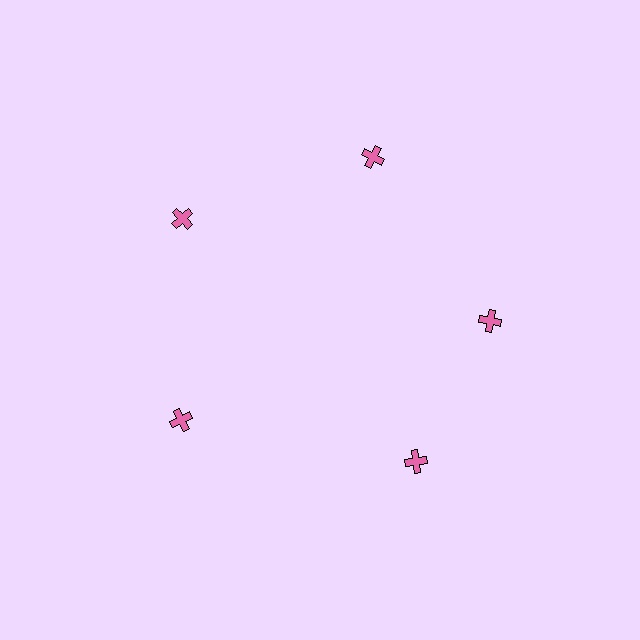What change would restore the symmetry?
The symmetry would be restored by rotating it back into even spacing with its neighbors so that all 5 crosses sit at equal angles and equal distance from the center.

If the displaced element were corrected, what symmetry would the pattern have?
It would have 5-fold rotational symmetry — the pattern would map onto itself every 72 degrees.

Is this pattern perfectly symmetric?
No. The 5 pink crosses are arranged in a ring, but one element near the 5 o'clock position is rotated out of alignment along the ring, breaking the 5-fold rotational symmetry.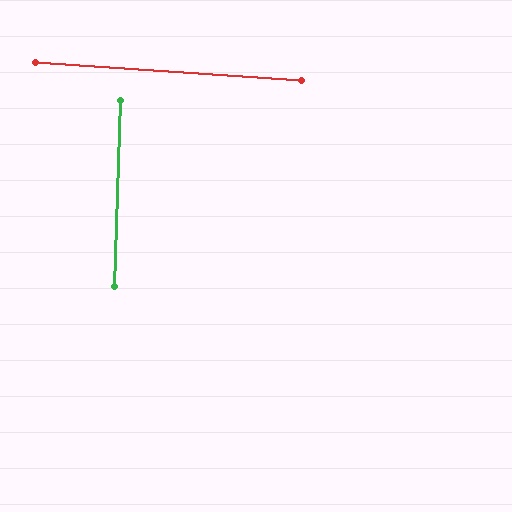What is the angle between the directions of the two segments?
Approximately 88 degrees.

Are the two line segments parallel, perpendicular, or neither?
Perpendicular — they meet at approximately 88°.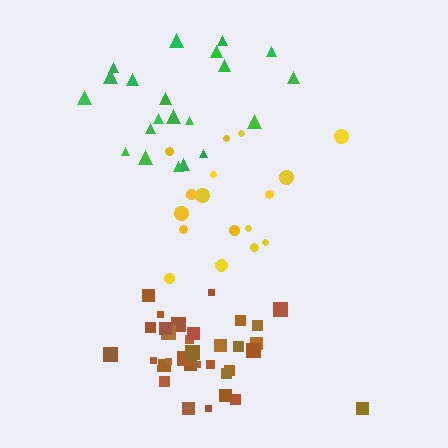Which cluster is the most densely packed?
Brown.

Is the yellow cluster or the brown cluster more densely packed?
Brown.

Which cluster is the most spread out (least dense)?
Green.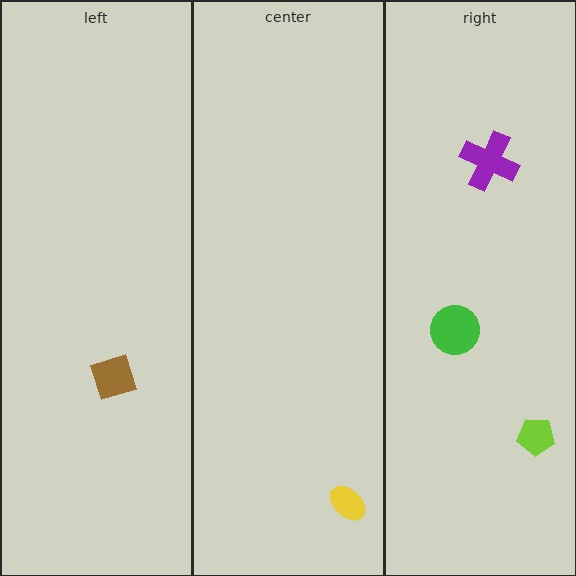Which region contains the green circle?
The right region.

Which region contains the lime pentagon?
The right region.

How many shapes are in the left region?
1.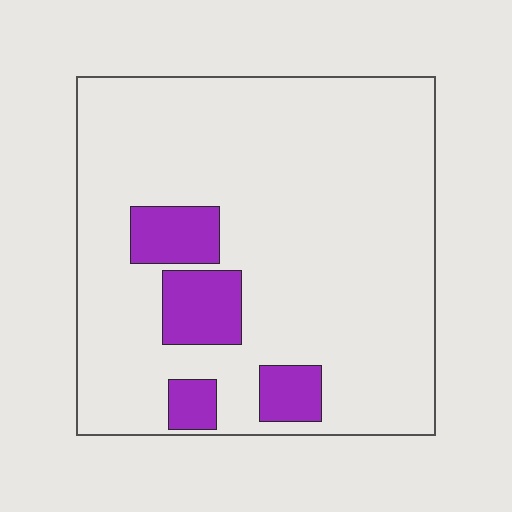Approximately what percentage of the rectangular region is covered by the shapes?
Approximately 15%.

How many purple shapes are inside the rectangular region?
4.